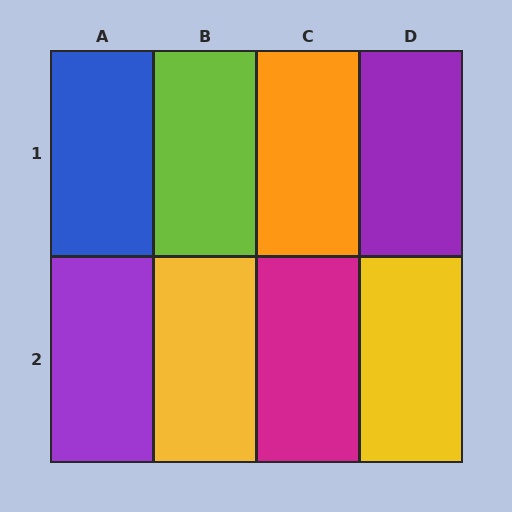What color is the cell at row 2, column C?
Magenta.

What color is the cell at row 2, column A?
Purple.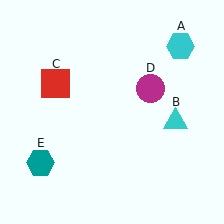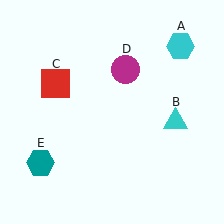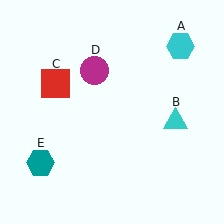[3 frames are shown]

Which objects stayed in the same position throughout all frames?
Cyan hexagon (object A) and cyan triangle (object B) and red square (object C) and teal hexagon (object E) remained stationary.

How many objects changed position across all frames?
1 object changed position: magenta circle (object D).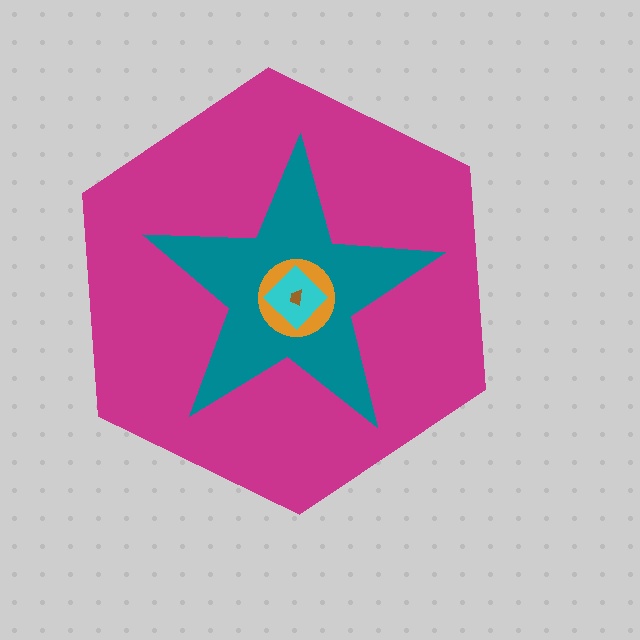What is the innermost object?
The brown trapezoid.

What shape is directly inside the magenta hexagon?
The teal star.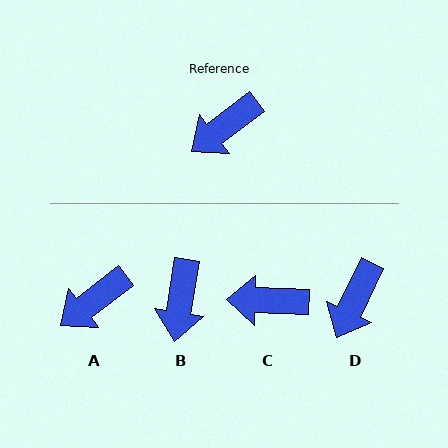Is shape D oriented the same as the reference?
No, it is off by about 27 degrees.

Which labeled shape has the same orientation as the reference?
A.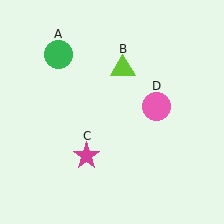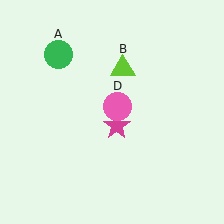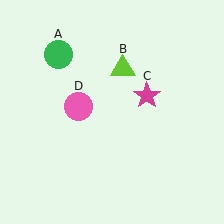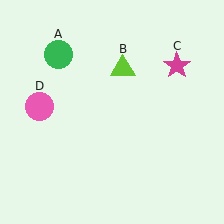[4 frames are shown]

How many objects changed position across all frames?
2 objects changed position: magenta star (object C), pink circle (object D).